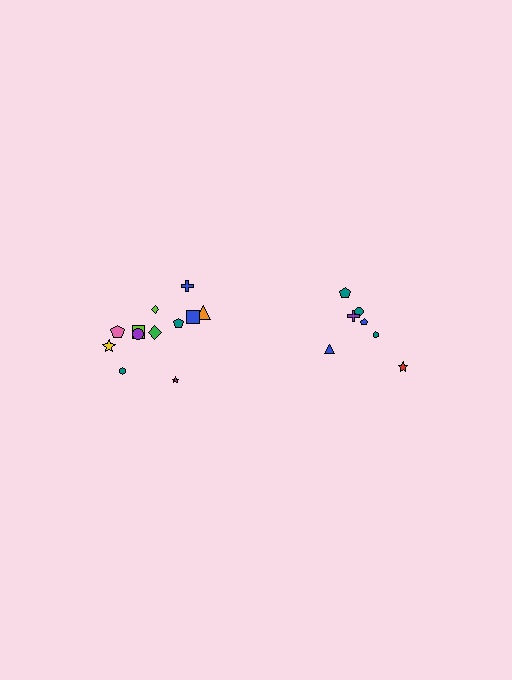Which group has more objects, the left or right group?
The left group.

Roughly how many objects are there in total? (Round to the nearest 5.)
Roughly 20 objects in total.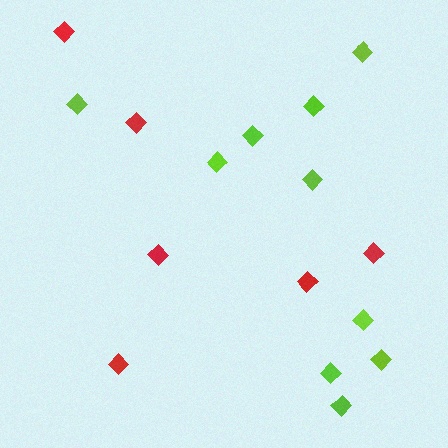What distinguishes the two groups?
There are 2 groups: one group of red diamonds (6) and one group of lime diamonds (10).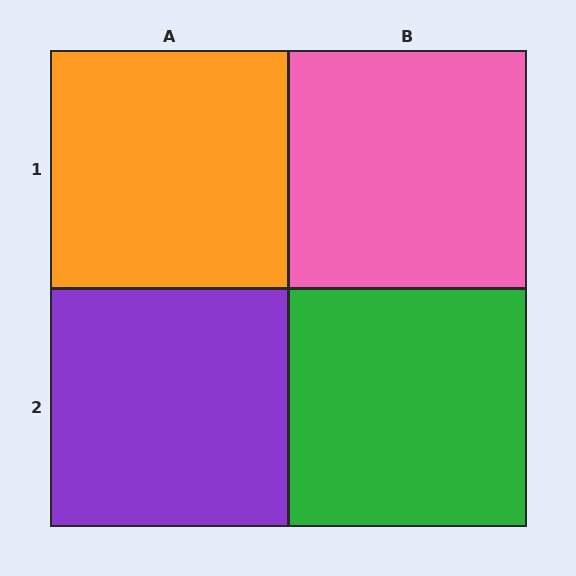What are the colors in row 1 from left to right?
Orange, pink.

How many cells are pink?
1 cell is pink.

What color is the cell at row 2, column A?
Purple.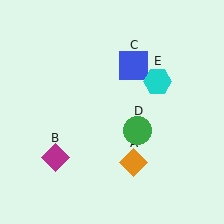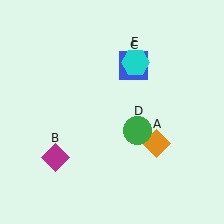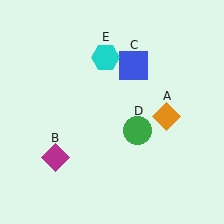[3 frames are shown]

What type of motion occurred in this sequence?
The orange diamond (object A), cyan hexagon (object E) rotated counterclockwise around the center of the scene.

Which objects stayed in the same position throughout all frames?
Magenta diamond (object B) and blue square (object C) and green circle (object D) remained stationary.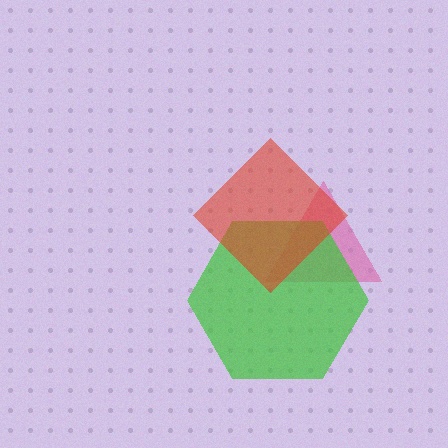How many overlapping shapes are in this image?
There are 3 overlapping shapes in the image.